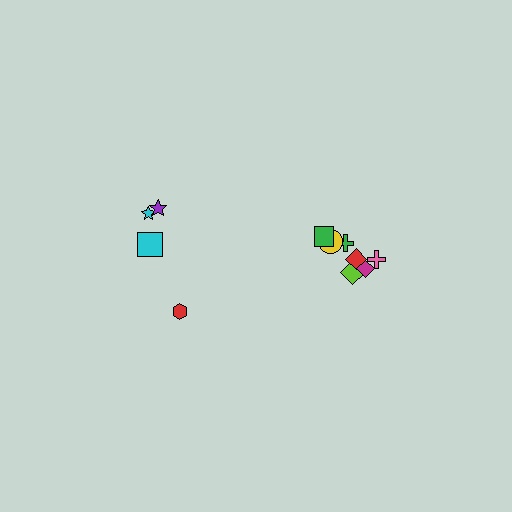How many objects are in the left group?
There are 4 objects.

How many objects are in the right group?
There are 7 objects.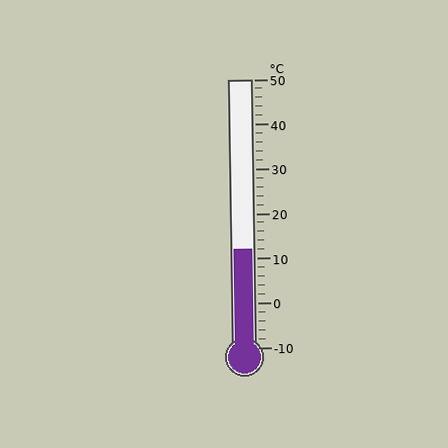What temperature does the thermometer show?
The thermometer shows approximately 12°C.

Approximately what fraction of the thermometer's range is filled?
The thermometer is filled to approximately 35% of its range.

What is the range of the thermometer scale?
The thermometer scale ranges from -10°C to 50°C.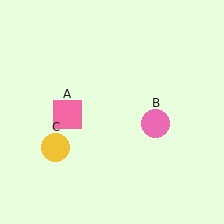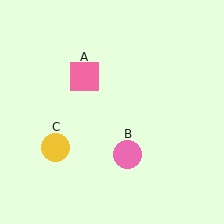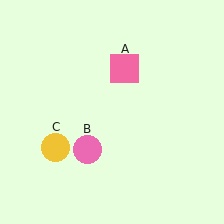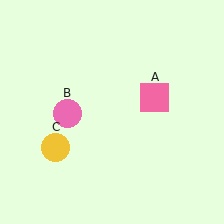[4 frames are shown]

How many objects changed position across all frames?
2 objects changed position: pink square (object A), pink circle (object B).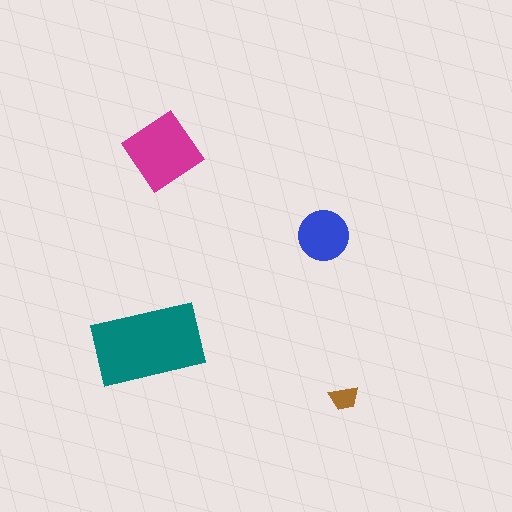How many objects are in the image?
There are 4 objects in the image.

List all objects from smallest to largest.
The brown trapezoid, the blue circle, the magenta diamond, the teal rectangle.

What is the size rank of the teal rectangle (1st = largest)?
1st.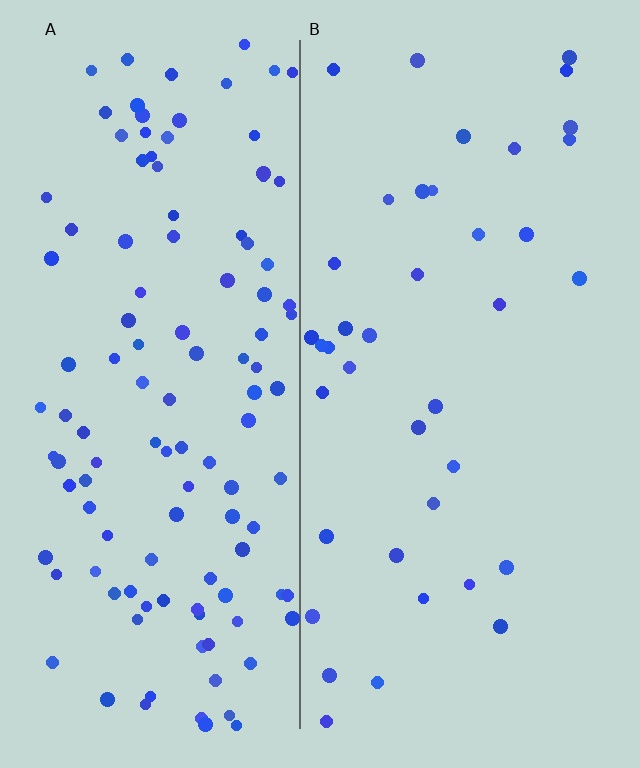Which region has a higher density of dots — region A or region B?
A (the left).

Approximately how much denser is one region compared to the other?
Approximately 3.0× — region A over region B.